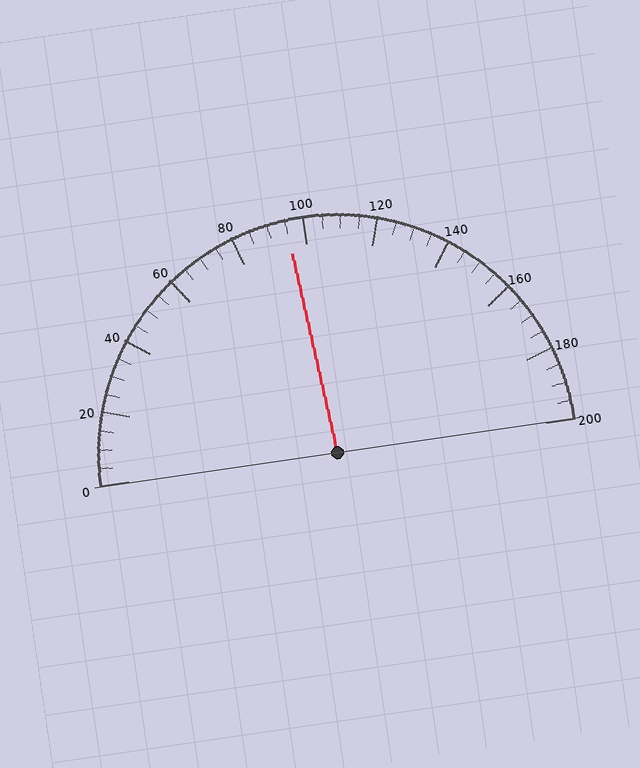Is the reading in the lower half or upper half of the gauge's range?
The reading is in the lower half of the range (0 to 200).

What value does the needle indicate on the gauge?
The needle indicates approximately 95.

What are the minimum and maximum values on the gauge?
The gauge ranges from 0 to 200.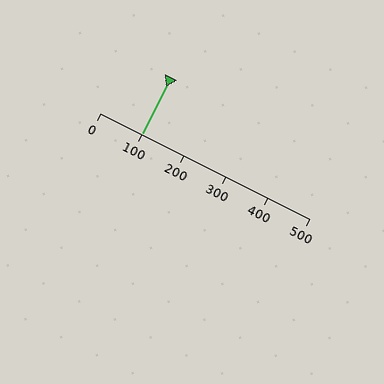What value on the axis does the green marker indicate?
The marker indicates approximately 100.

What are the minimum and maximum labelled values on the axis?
The axis runs from 0 to 500.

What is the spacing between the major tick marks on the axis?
The major ticks are spaced 100 apart.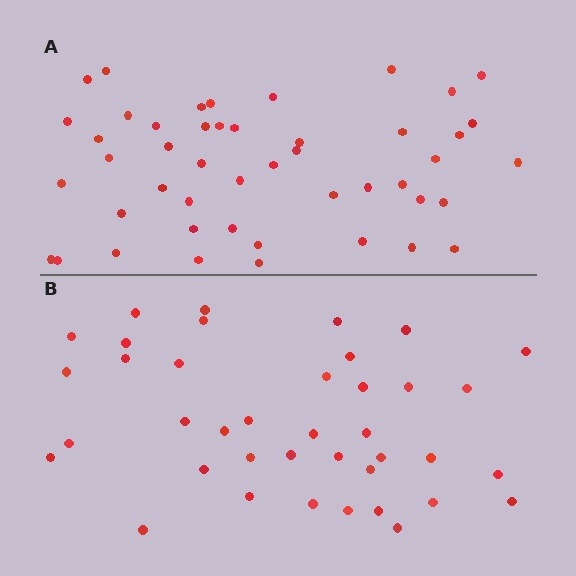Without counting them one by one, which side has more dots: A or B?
Region A (the top region) has more dots.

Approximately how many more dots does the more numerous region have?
Region A has roughly 8 or so more dots than region B.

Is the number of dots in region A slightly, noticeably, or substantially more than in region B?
Region A has only slightly more — the two regions are fairly close. The ratio is roughly 1.2 to 1.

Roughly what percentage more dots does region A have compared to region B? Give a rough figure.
About 20% more.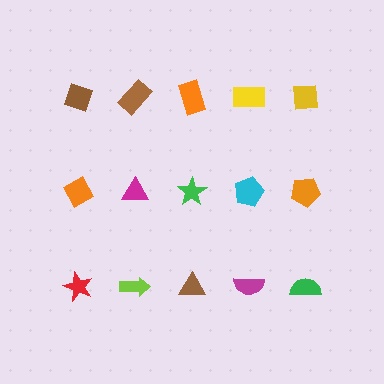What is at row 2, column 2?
A magenta triangle.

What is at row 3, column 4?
A magenta semicircle.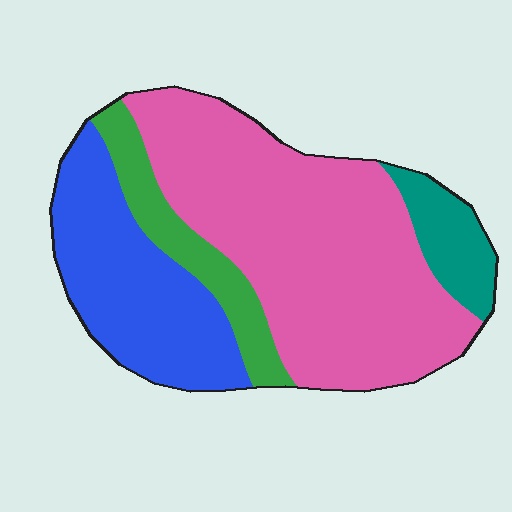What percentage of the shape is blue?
Blue takes up about one quarter (1/4) of the shape.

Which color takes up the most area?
Pink, at roughly 55%.